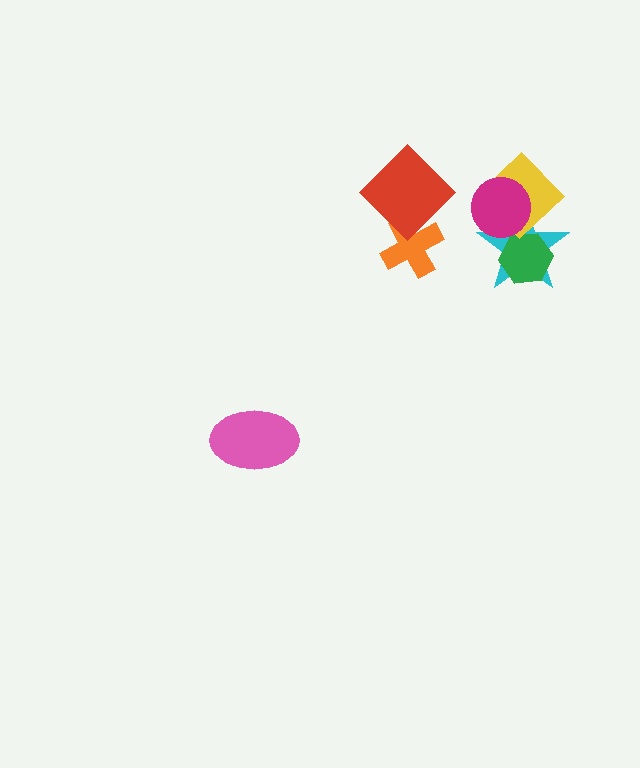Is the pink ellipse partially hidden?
No, no other shape covers it.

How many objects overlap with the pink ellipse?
0 objects overlap with the pink ellipse.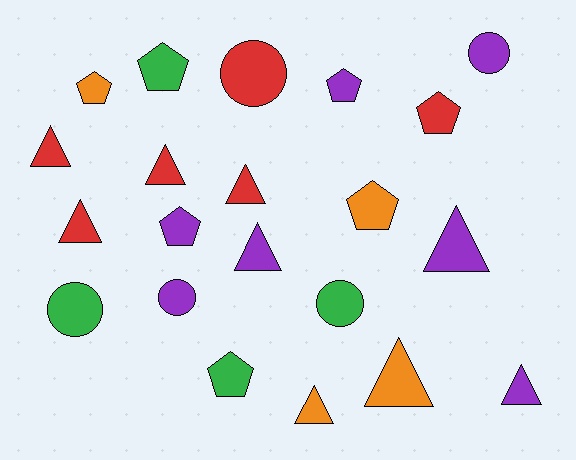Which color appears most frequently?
Purple, with 7 objects.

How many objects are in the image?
There are 21 objects.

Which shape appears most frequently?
Triangle, with 9 objects.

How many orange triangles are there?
There are 2 orange triangles.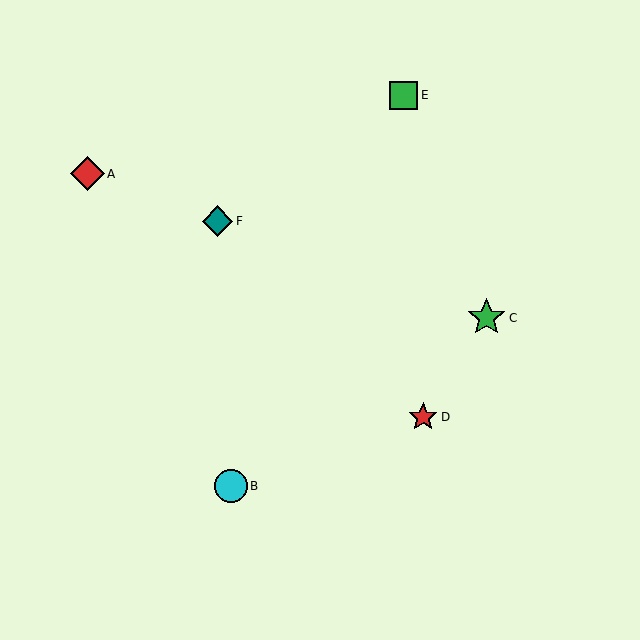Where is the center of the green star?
The center of the green star is at (487, 318).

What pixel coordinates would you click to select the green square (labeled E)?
Click at (404, 95) to select the green square E.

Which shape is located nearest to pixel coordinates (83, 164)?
The red diamond (labeled A) at (87, 174) is nearest to that location.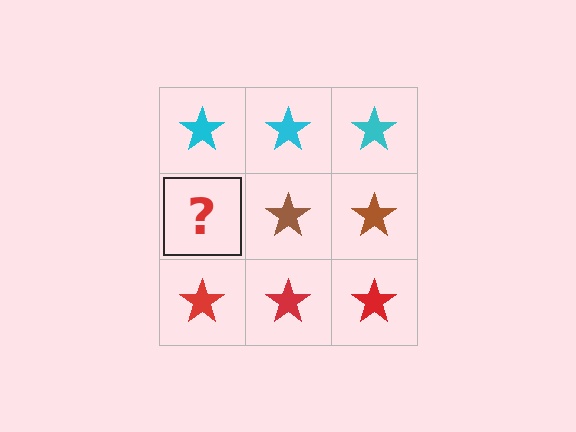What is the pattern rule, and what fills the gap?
The rule is that each row has a consistent color. The gap should be filled with a brown star.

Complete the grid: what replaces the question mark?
The question mark should be replaced with a brown star.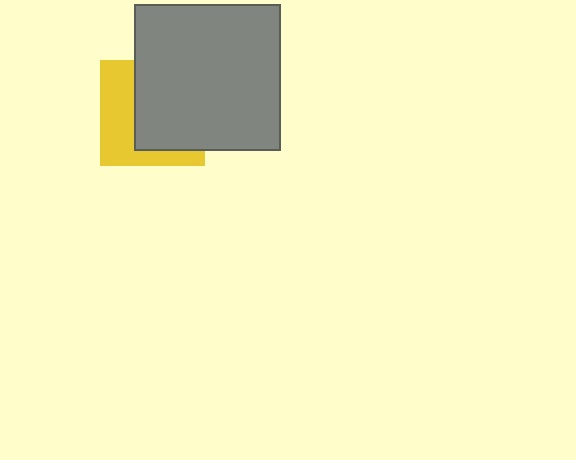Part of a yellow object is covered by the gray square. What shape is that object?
It is a square.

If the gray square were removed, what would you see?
You would see the complete yellow square.